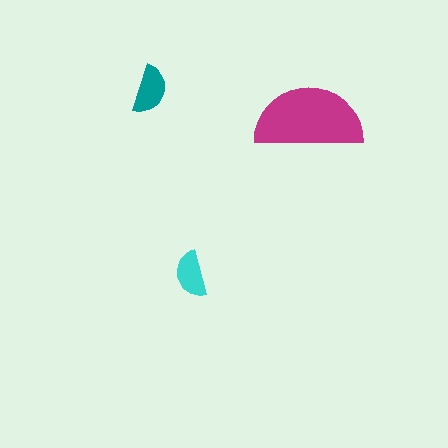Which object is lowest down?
The cyan semicircle is bottommost.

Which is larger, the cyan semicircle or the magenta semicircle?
The magenta one.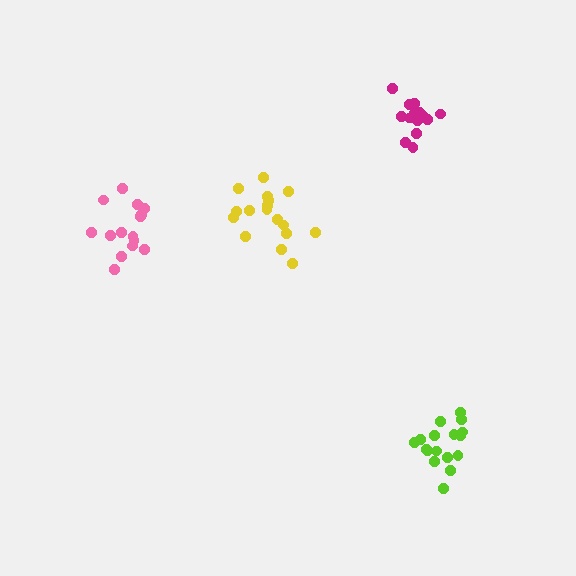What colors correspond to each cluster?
The clusters are colored: pink, magenta, yellow, lime.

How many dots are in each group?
Group 1: 15 dots, Group 2: 14 dots, Group 3: 17 dots, Group 4: 17 dots (63 total).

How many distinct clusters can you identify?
There are 4 distinct clusters.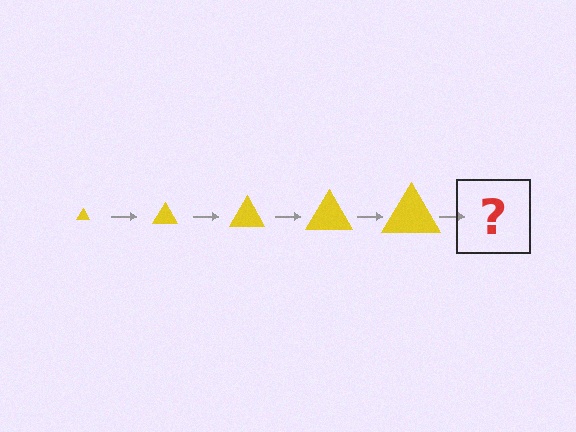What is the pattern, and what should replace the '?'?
The pattern is that the triangle gets progressively larger each step. The '?' should be a yellow triangle, larger than the previous one.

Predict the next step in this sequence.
The next step is a yellow triangle, larger than the previous one.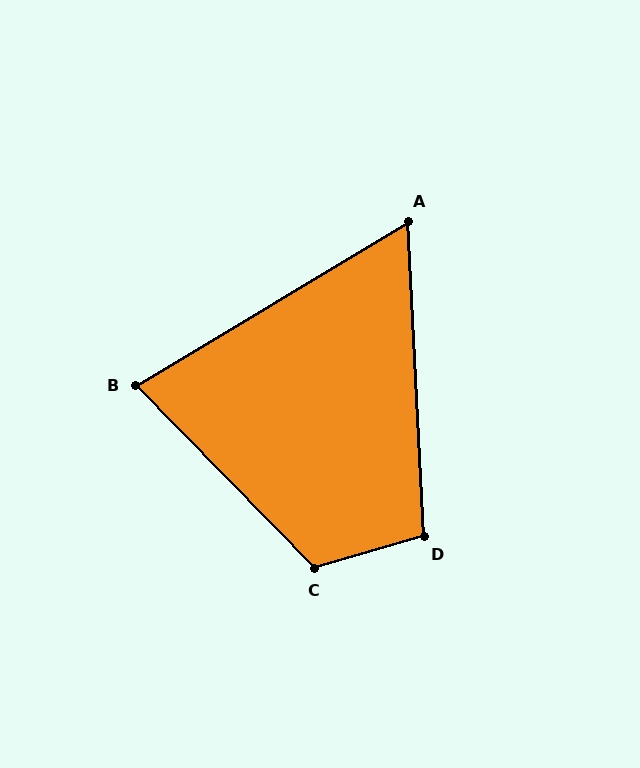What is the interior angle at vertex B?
Approximately 77 degrees (acute).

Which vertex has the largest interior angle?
C, at approximately 118 degrees.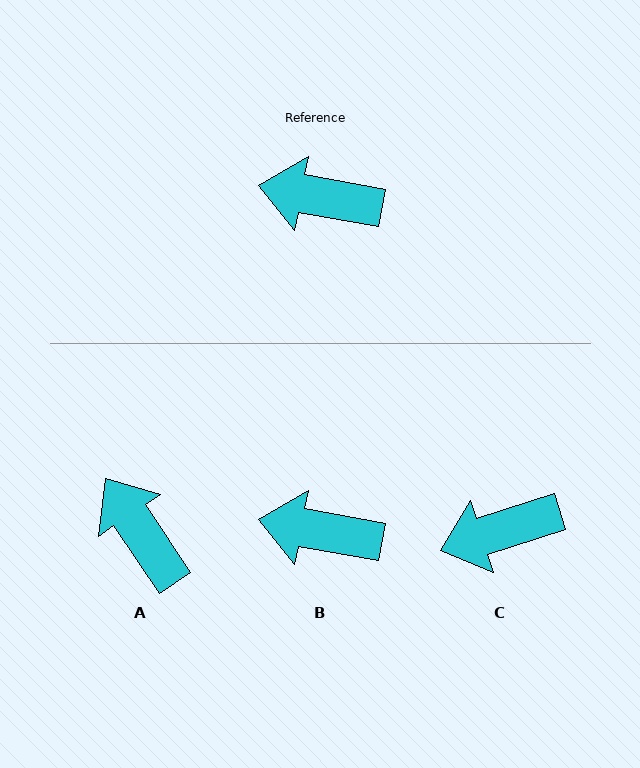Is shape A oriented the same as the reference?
No, it is off by about 46 degrees.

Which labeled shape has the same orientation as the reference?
B.